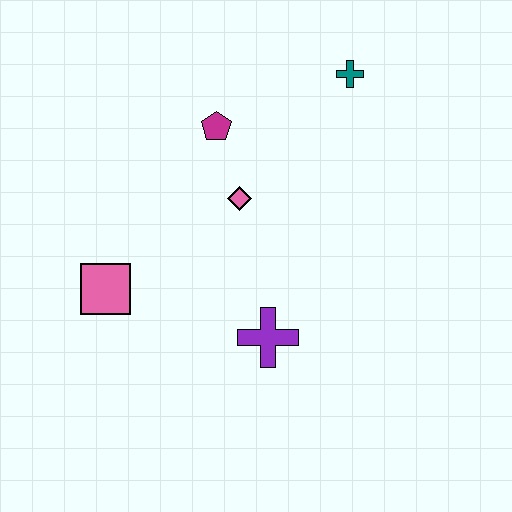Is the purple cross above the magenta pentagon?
No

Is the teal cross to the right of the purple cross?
Yes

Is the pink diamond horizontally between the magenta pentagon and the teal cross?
Yes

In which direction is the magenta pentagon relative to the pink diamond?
The magenta pentagon is above the pink diamond.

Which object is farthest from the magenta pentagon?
The purple cross is farthest from the magenta pentagon.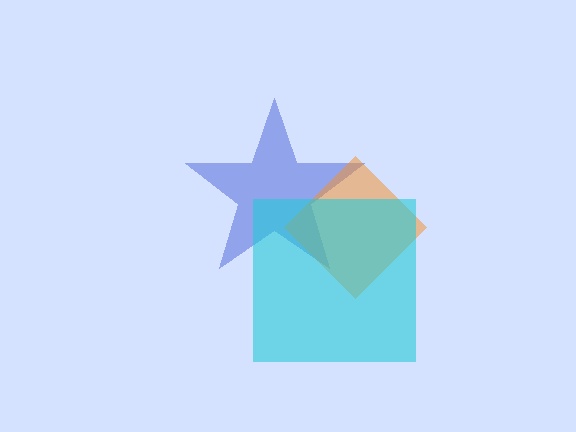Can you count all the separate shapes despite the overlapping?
Yes, there are 3 separate shapes.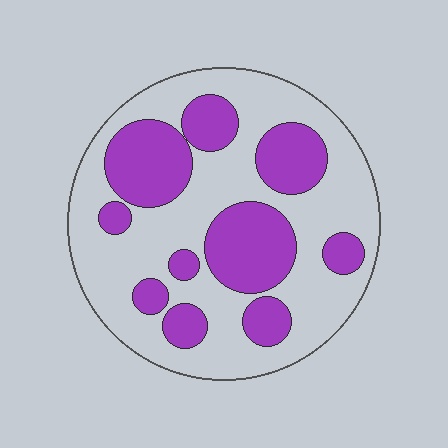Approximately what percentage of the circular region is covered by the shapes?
Approximately 35%.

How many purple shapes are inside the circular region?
10.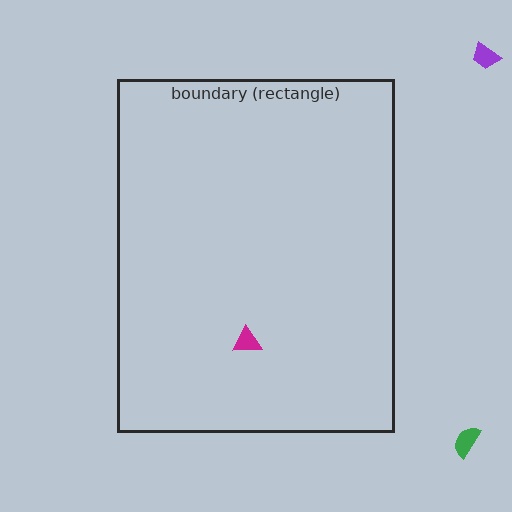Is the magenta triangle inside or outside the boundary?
Inside.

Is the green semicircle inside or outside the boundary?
Outside.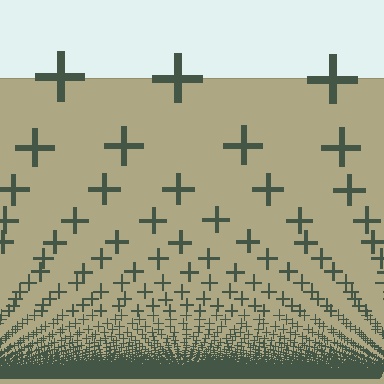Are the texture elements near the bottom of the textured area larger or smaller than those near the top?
Smaller. The gradient is inverted — elements near the bottom are smaller and denser.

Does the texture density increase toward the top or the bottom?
Density increases toward the bottom.